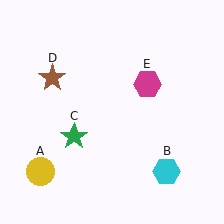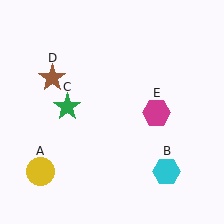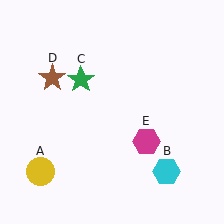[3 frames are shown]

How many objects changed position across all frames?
2 objects changed position: green star (object C), magenta hexagon (object E).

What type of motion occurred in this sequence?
The green star (object C), magenta hexagon (object E) rotated clockwise around the center of the scene.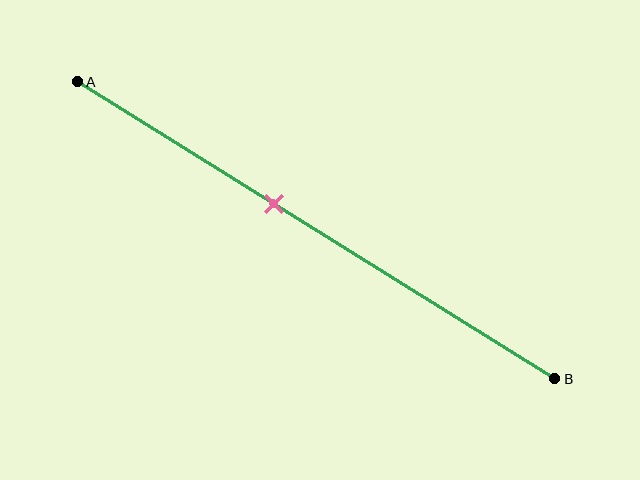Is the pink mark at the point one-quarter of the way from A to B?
No, the mark is at about 40% from A, not at the 25% one-quarter point.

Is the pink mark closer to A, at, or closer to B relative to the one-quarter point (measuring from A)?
The pink mark is closer to point B than the one-quarter point of segment AB.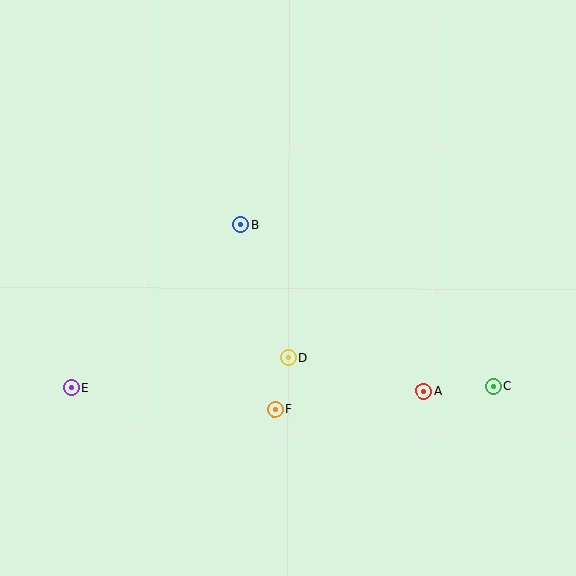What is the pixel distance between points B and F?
The distance between B and F is 188 pixels.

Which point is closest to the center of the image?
Point D at (288, 358) is closest to the center.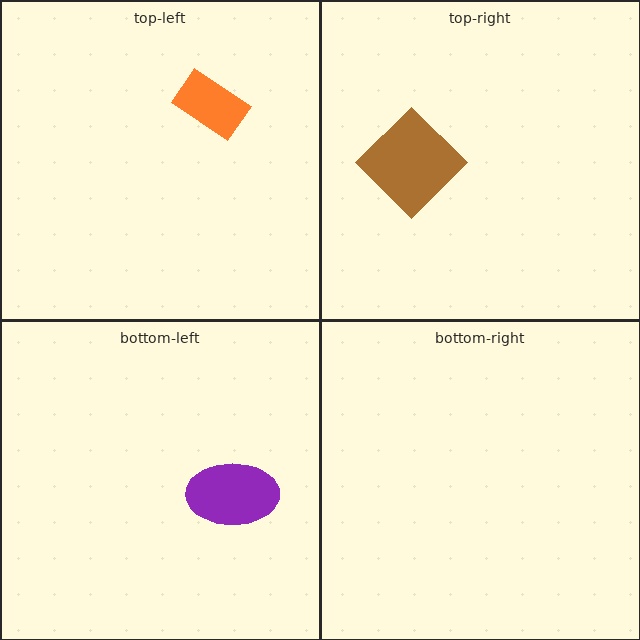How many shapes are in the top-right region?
1.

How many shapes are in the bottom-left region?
1.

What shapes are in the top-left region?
The orange rectangle.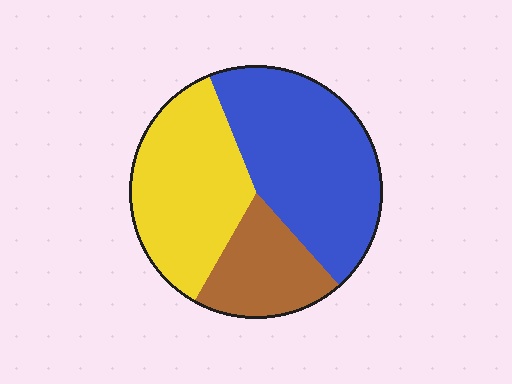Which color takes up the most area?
Blue, at roughly 45%.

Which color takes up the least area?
Brown, at roughly 20%.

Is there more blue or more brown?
Blue.